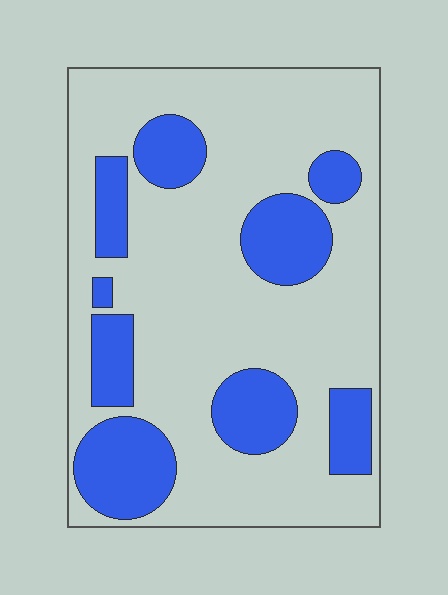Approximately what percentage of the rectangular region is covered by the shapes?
Approximately 25%.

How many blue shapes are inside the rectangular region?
9.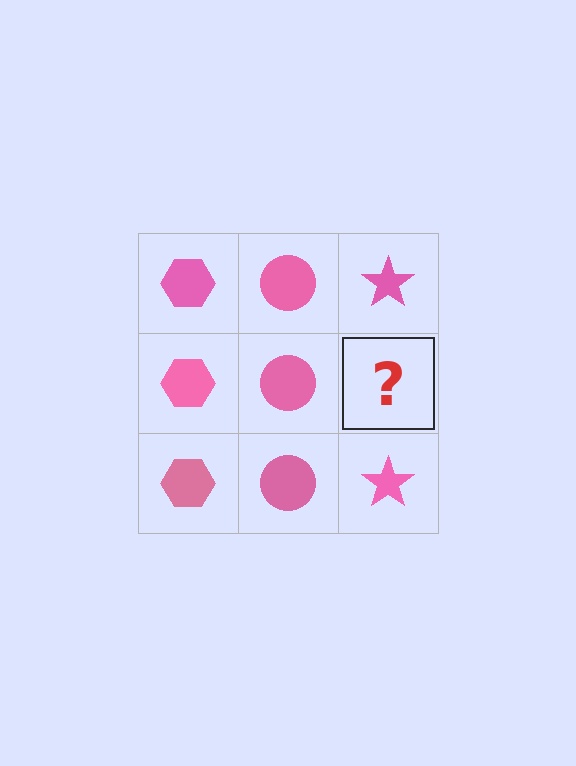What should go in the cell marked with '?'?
The missing cell should contain a pink star.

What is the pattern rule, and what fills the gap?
The rule is that each column has a consistent shape. The gap should be filled with a pink star.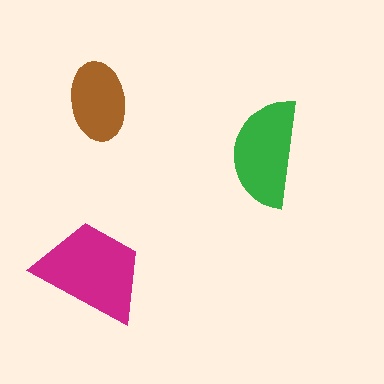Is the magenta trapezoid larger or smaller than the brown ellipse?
Larger.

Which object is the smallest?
The brown ellipse.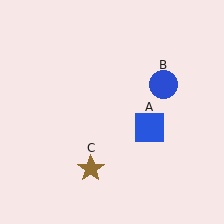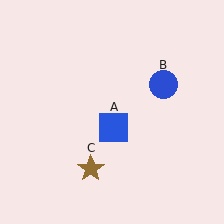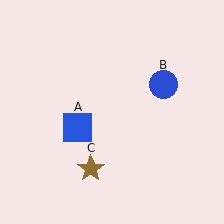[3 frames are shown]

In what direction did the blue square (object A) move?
The blue square (object A) moved left.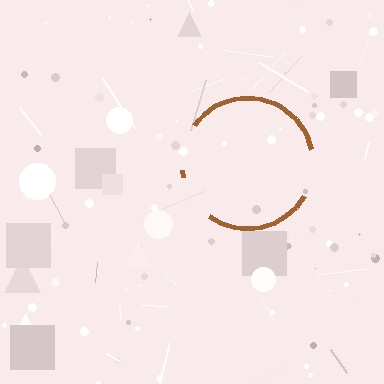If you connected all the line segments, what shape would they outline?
They would outline a circle.